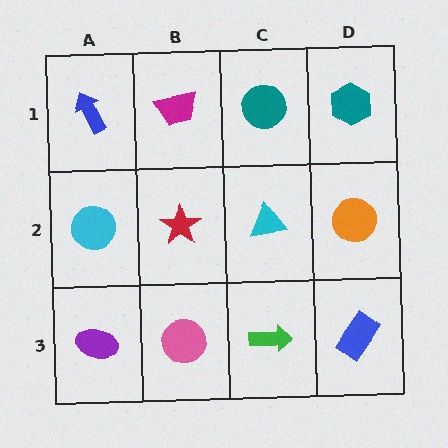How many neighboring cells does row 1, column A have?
2.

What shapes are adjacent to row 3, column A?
A cyan circle (row 2, column A), a pink circle (row 3, column B).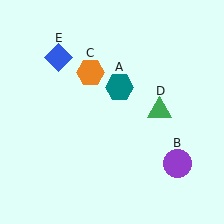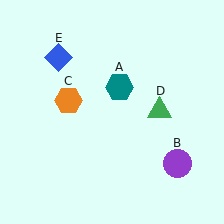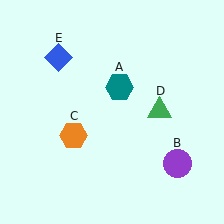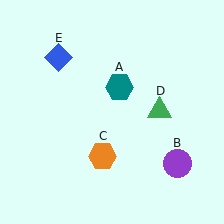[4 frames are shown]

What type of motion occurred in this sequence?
The orange hexagon (object C) rotated counterclockwise around the center of the scene.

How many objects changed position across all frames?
1 object changed position: orange hexagon (object C).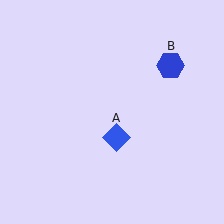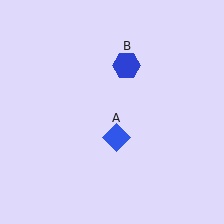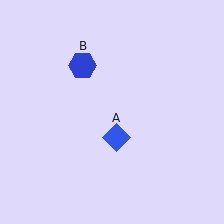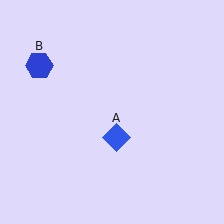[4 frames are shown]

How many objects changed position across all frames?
1 object changed position: blue hexagon (object B).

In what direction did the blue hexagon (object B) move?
The blue hexagon (object B) moved left.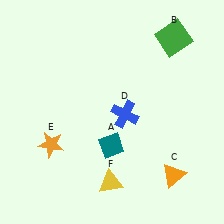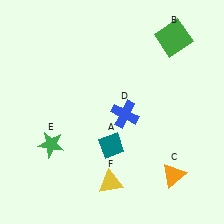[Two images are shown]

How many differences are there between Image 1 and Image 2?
There is 1 difference between the two images.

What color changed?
The star (E) changed from orange in Image 1 to green in Image 2.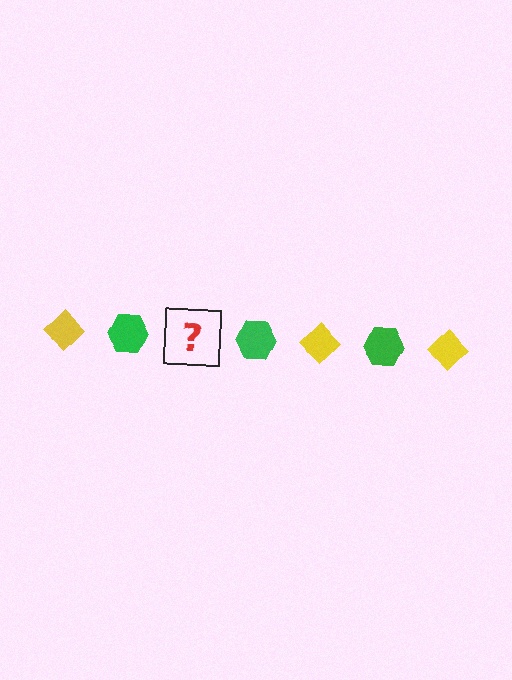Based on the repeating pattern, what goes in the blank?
The blank should be a yellow diamond.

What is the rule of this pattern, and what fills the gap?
The rule is that the pattern alternates between yellow diamond and green hexagon. The gap should be filled with a yellow diamond.